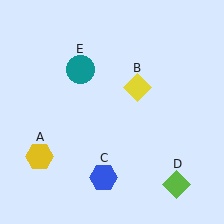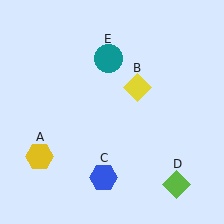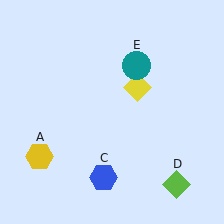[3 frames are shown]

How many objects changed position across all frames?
1 object changed position: teal circle (object E).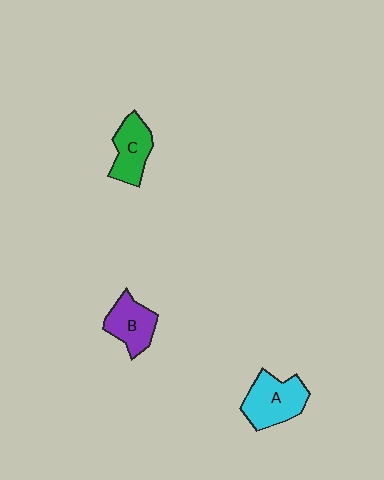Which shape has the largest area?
Shape A (cyan).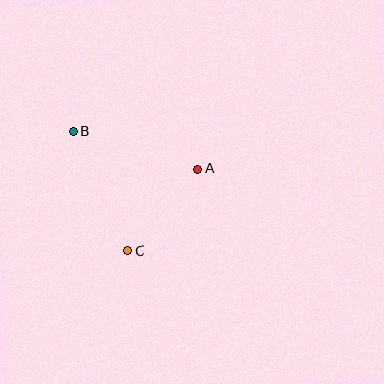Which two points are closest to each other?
Points A and C are closest to each other.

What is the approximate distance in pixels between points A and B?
The distance between A and B is approximately 130 pixels.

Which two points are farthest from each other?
Points B and C are farthest from each other.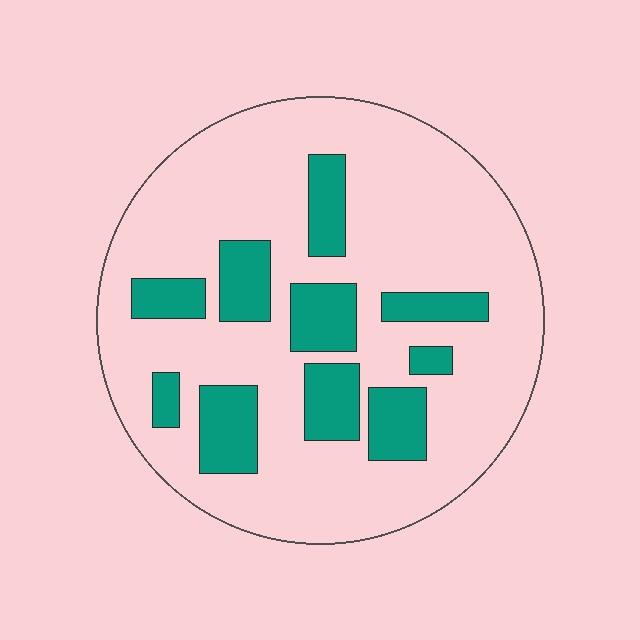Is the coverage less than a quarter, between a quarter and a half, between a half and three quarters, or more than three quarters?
Less than a quarter.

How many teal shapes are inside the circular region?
10.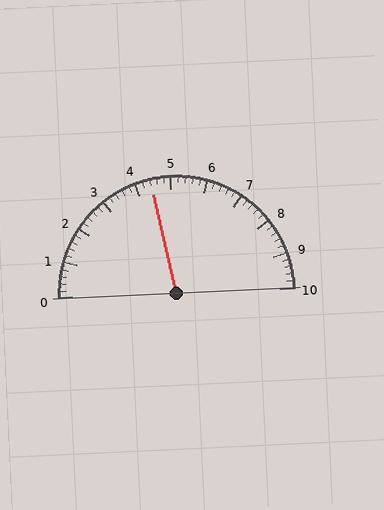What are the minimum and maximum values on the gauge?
The gauge ranges from 0 to 10.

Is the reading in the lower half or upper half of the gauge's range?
The reading is in the lower half of the range (0 to 10).